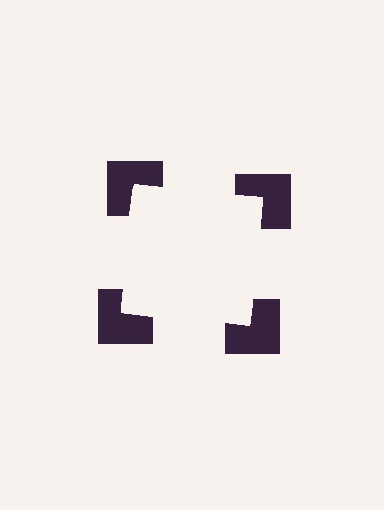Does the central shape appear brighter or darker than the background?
It typically appears slightly brighter than the background, even though no actual brightness change is drawn.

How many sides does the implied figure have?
4 sides.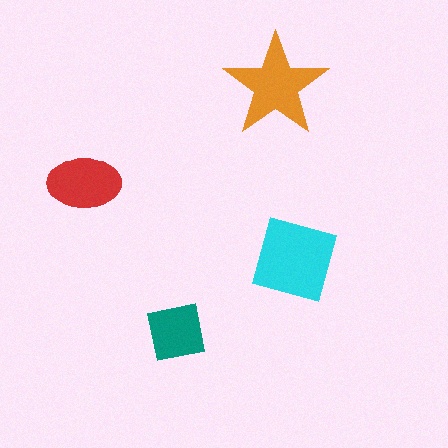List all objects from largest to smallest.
The cyan diamond, the orange star, the red ellipse, the teal square.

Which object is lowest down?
The teal square is bottommost.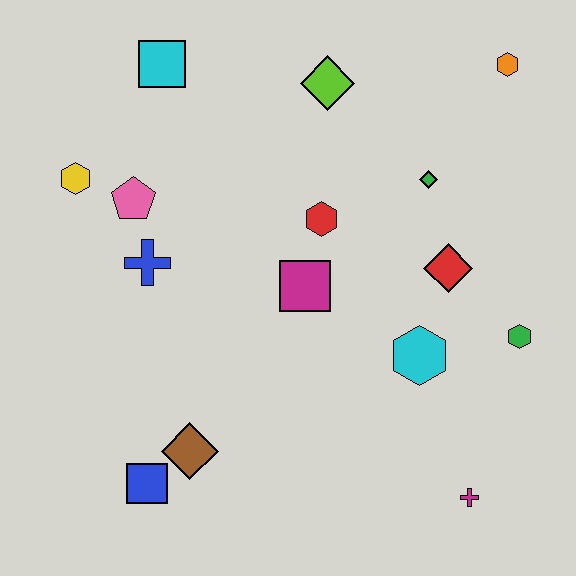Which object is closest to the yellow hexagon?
The pink pentagon is closest to the yellow hexagon.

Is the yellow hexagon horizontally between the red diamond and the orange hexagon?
No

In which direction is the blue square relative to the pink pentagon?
The blue square is below the pink pentagon.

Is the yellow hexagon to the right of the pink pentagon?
No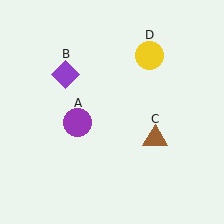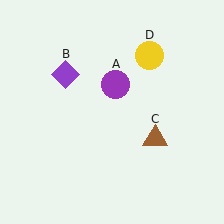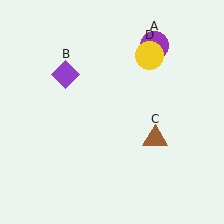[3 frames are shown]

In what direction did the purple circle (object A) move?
The purple circle (object A) moved up and to the right.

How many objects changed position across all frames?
1 object changed position: purple circle (object A).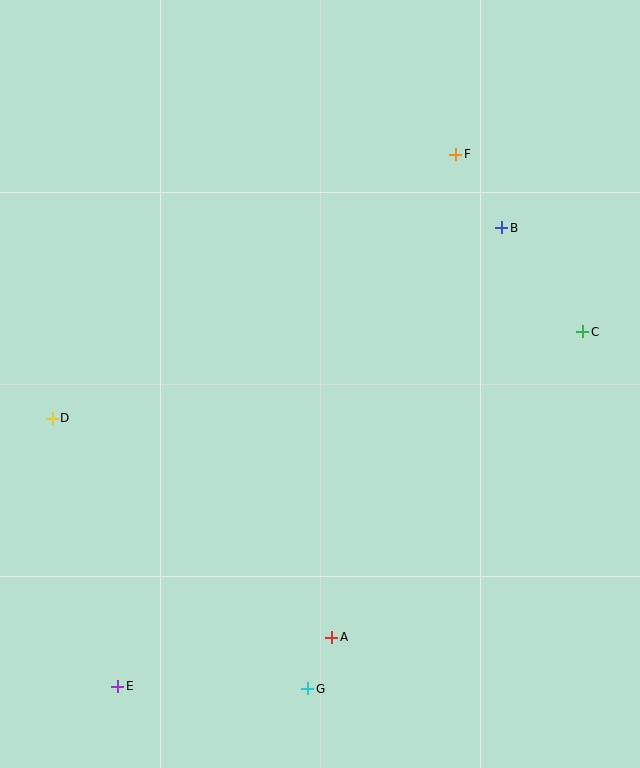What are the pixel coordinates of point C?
Point C is at (583, 332).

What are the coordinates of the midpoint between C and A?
The midpoint between C and A is at (457, 484).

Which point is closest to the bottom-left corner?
Point E is closest to the bottom-left corner.